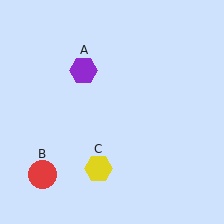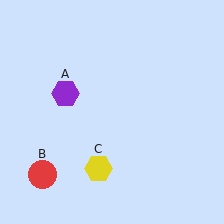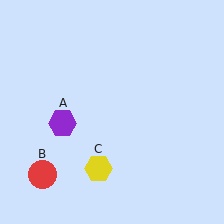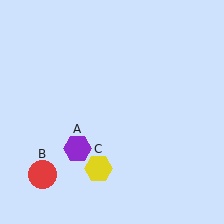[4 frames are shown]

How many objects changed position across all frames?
1 object changed position: purple hexagon (object A).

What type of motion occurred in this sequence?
The purple hexagon (object A) rotated counterclockwise around the center of the scene.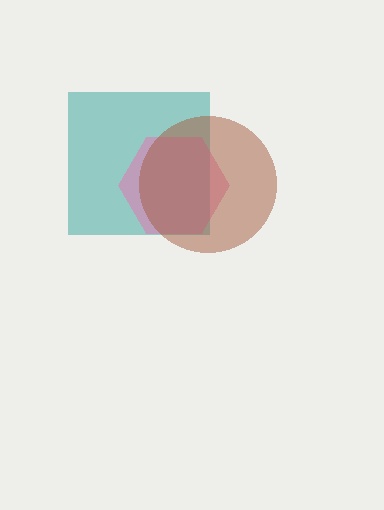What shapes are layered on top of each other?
The layered shapes are: a teal square, a pink hexagon, a brown circle.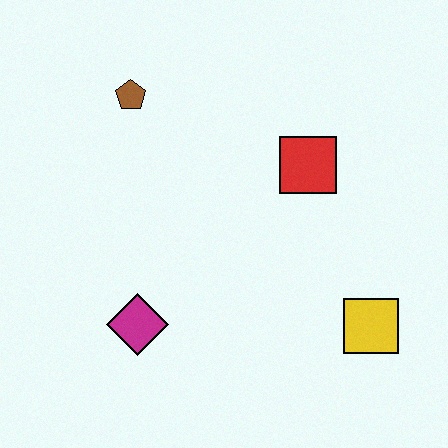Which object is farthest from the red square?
The magenta diamond is farthest from the red square.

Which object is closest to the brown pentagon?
The red square is closest to the brown pentagon.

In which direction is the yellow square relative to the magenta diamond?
The yellow square is to the right of the magenta diamond.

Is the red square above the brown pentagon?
No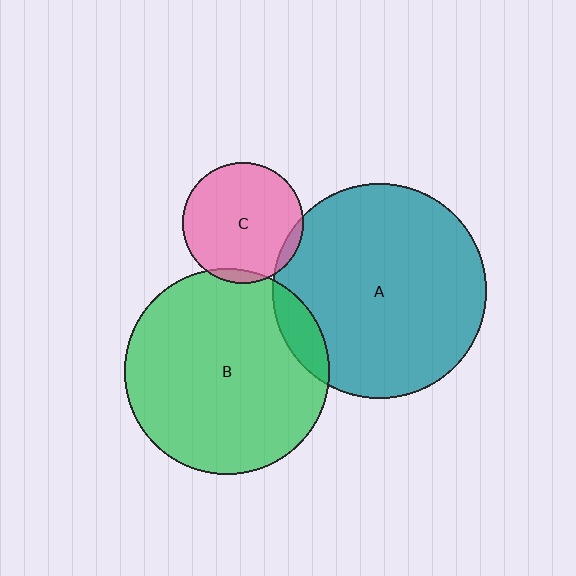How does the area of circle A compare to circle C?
Approximately 3.1 times.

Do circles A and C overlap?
Yes.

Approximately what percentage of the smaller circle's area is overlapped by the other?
Approximately 5%.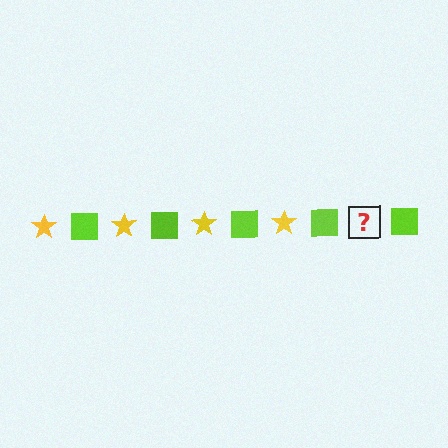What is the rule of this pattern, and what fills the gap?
The rule is that the pattern alternates between yellow star and lime square. The gap should be filled with a yellow star.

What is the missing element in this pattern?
The missing element is a yellow star.